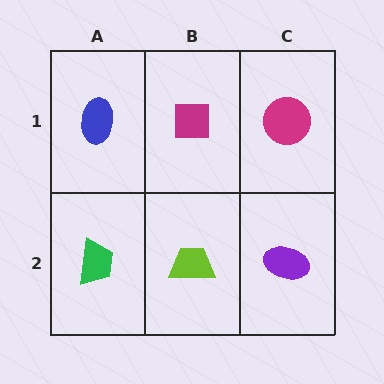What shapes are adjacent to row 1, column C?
A purple ellipse (row 2, column C), a magenta square (row 1, column B).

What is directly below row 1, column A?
A green trapezoid.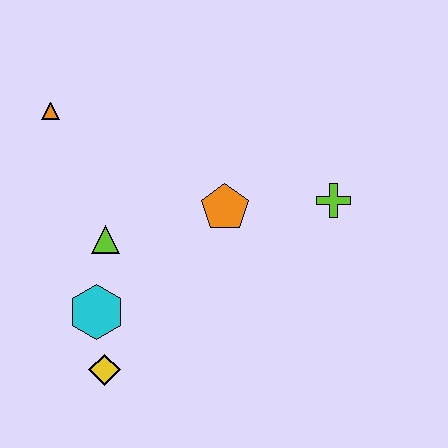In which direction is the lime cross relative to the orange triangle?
The lime cross is to the right of the orange triangle.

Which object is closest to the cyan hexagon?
The yellow diamond is closest to the cyan hexagon.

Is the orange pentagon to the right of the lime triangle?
Yes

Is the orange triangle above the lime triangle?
Yes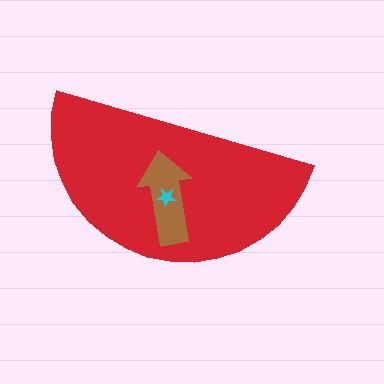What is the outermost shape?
The red semicircle.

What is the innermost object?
The cyan star.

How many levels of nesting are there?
3.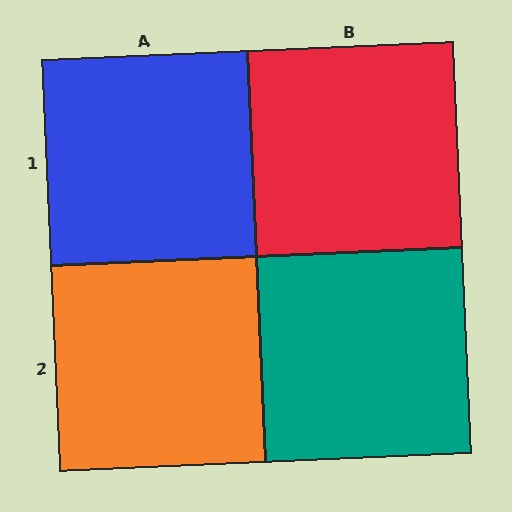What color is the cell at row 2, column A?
Orange.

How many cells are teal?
1 cell is teal.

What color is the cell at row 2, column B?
Teal.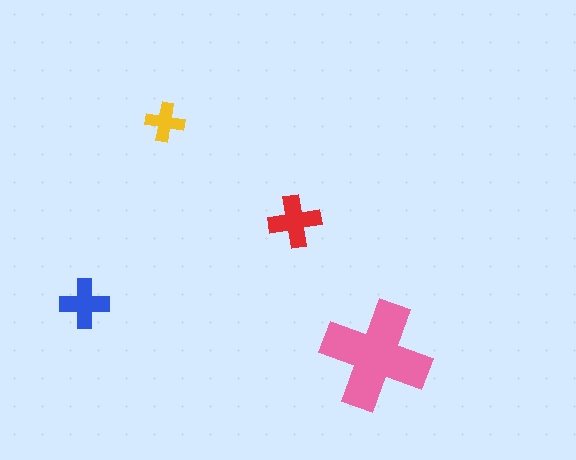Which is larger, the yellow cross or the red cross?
The red one.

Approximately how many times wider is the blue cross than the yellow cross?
About 1.5 times wider.